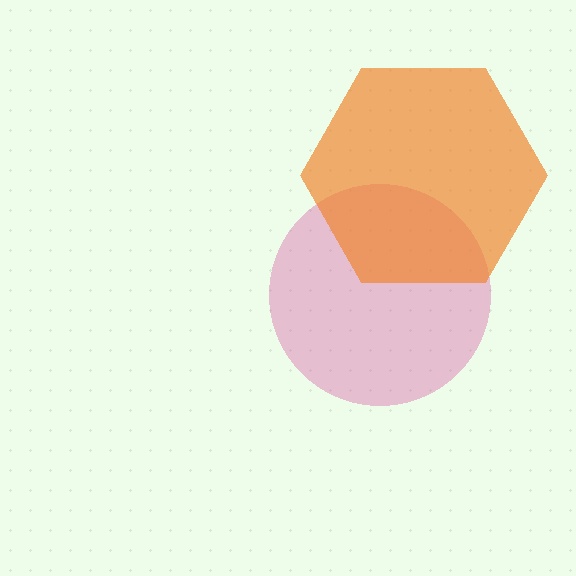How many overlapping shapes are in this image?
There are 2 overlapping shapes in the image.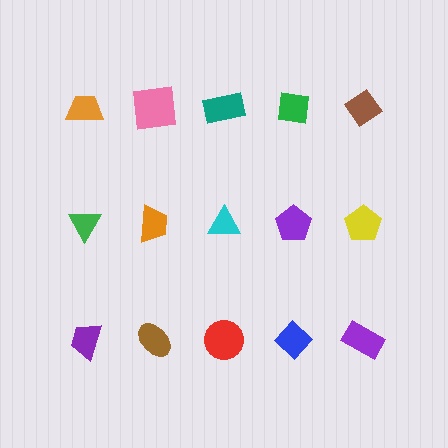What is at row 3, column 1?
A purple trapezoid.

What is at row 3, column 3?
A red circle.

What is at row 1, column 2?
A pink square.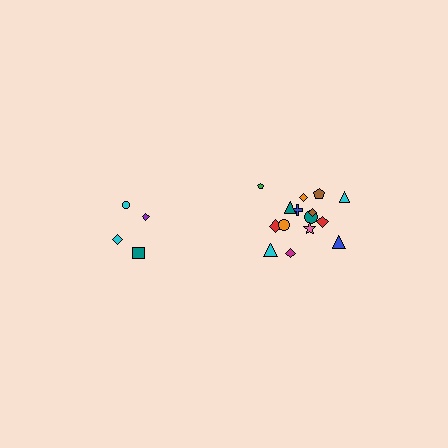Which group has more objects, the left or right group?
The right group.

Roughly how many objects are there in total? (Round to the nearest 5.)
Roughly 20 objects in total.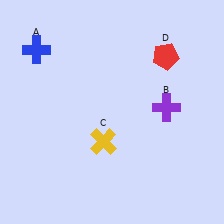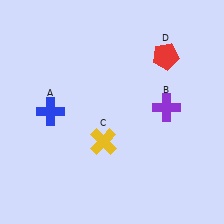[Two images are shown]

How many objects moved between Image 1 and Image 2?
1 object moved between the two images.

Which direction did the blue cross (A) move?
The blue cross (A) moved down.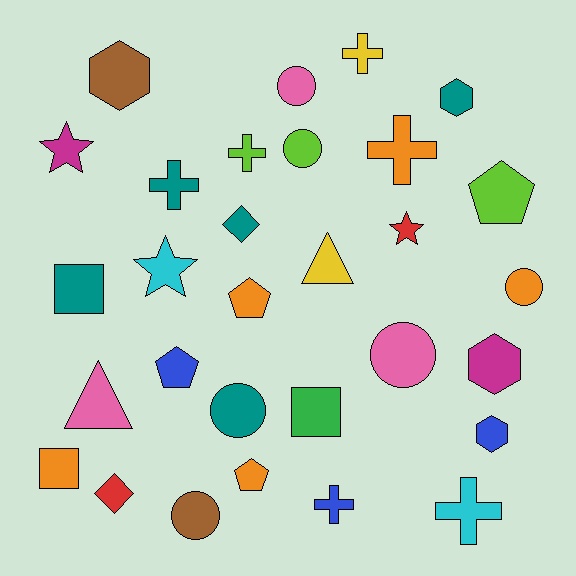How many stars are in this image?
There are 3 stars.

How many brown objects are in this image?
There are 2 brown objects.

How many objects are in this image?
There are 30 objects.